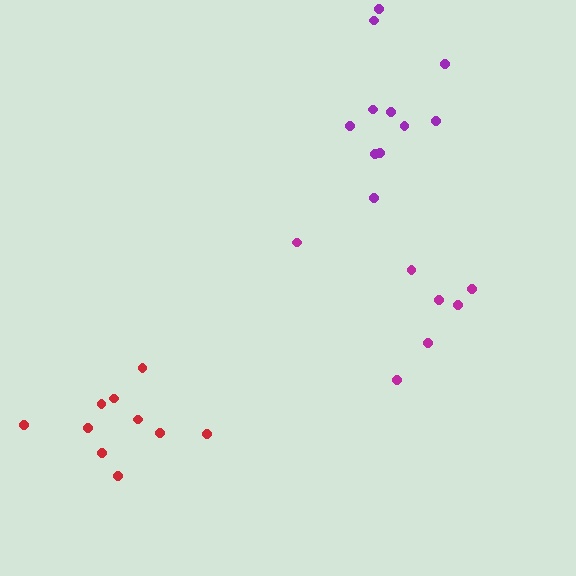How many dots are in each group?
Group 1: 7 dots, Group 2: 10 dots, Group 3: 11 dots (28 total).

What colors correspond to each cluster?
The clusters are colored: magenta, red, purple.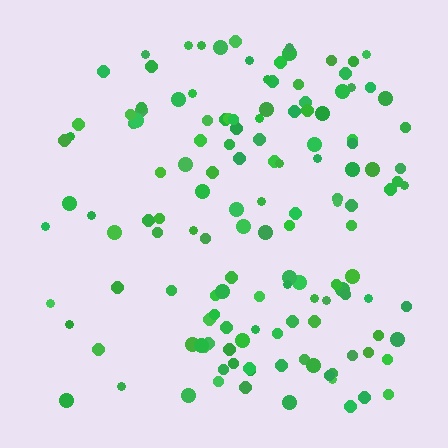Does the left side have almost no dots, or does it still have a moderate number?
Still a moderate number, just noticeably fewer than the right.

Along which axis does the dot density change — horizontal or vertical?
Horizontal.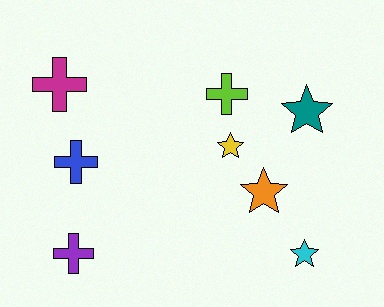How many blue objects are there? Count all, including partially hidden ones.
There is 1 blue object.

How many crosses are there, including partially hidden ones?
There are 4 crosses.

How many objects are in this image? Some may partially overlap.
There are 8 objects.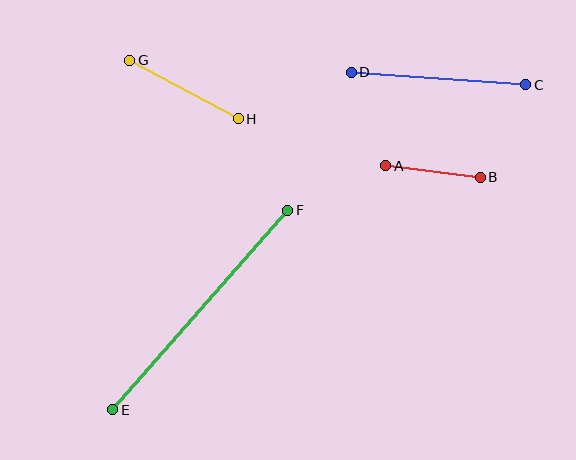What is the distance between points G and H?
The distance is approximately 124 pixels.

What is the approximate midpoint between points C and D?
The midpoint is at approximately (438, 79) pixels.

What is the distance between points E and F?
The distance is approximately 265 pixels.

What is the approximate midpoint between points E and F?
The midpoint is at approximately (200, 310) pixels.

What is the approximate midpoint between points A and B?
The midpoint is at approximately (433, 171) pixels.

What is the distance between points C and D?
The distance is approximately 175 pixels.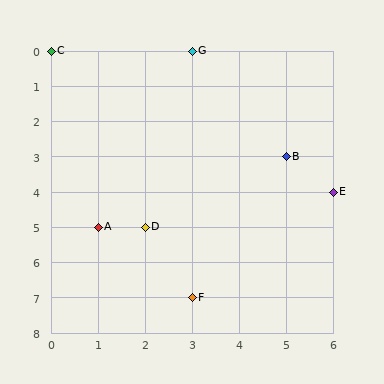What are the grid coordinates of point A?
Point A is at grid coordinates (1, 5).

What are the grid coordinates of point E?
Point E is at grid coordinates (6, 4).